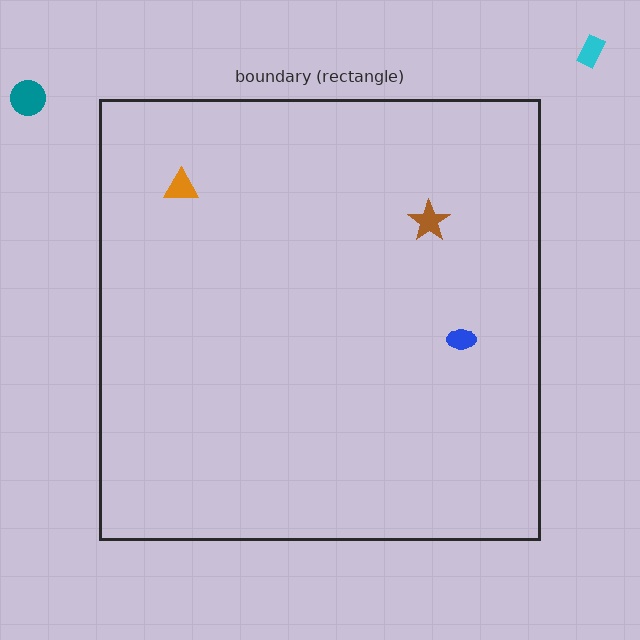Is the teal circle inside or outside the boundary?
Outside.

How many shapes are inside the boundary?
3 inside, 2 outside.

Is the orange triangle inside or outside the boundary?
Inside.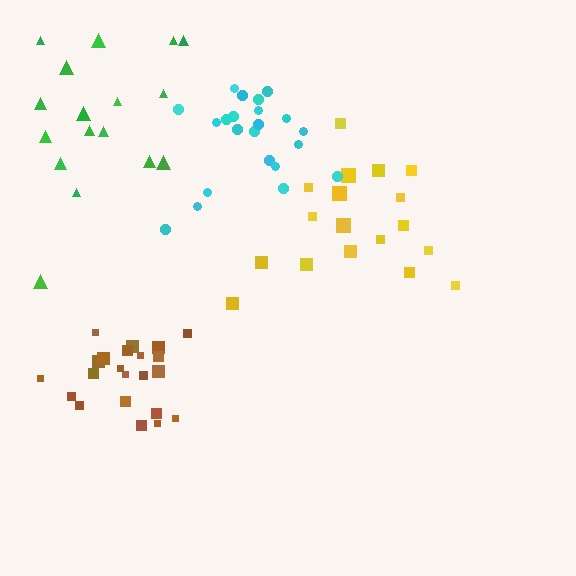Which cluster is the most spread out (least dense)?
Yellow.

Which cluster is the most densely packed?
Brown.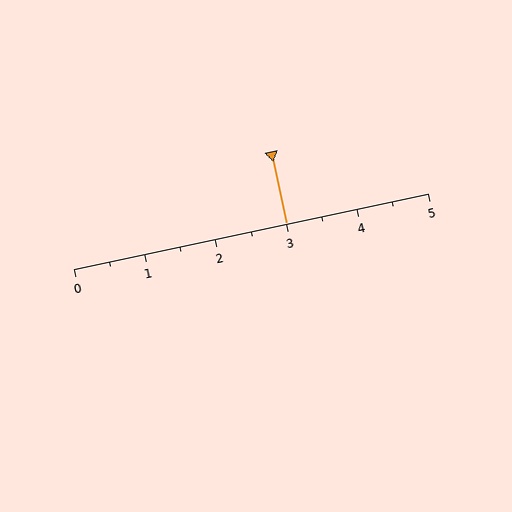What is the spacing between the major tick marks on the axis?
The major ticks are spaced 1 apart.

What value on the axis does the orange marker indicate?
The marker indicates approximately 3.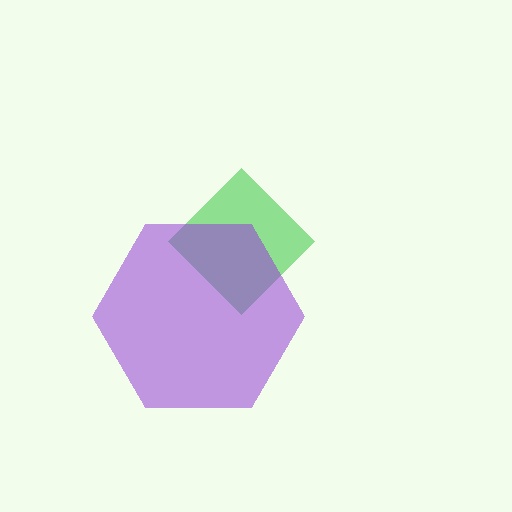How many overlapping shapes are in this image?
There are 2 overlapping shapes in the image.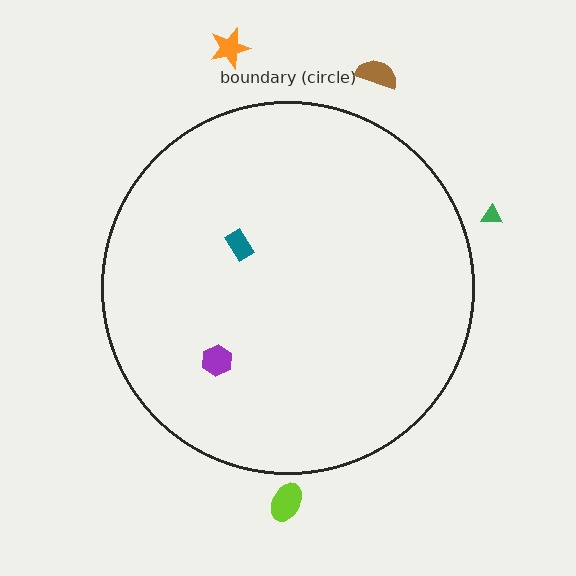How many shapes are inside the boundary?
2 inside, 4 outside.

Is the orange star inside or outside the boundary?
Outside.